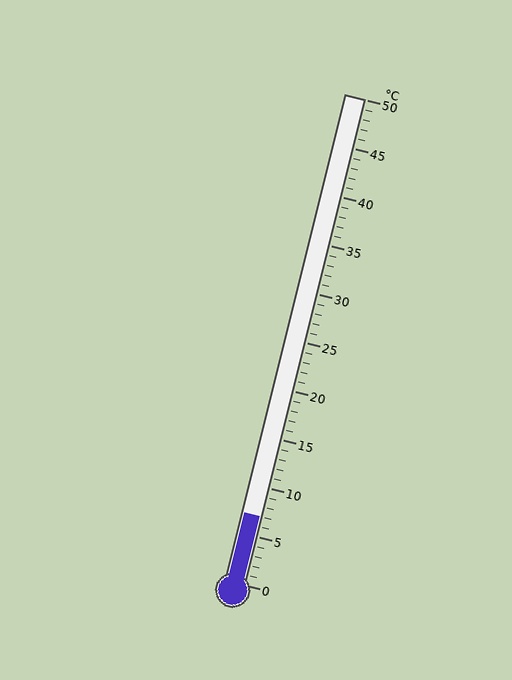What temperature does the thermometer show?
The thermometer shows approximately 7°C.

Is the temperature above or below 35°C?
The temperature is below 35°C.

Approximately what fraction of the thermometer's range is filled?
The thermometer is filled to approximately 15% of its range.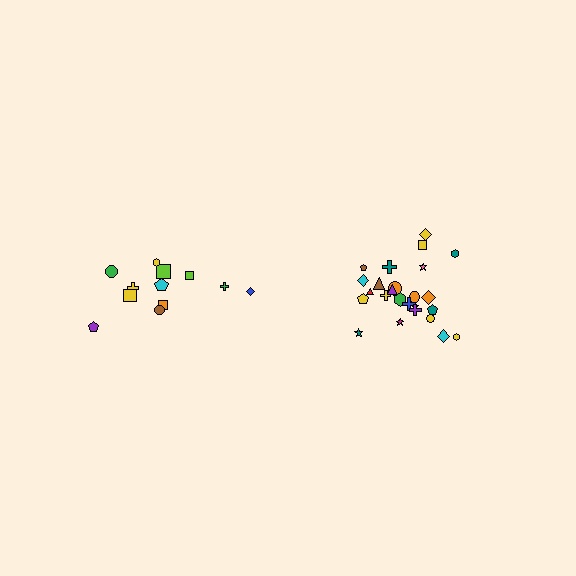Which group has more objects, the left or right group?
The right group.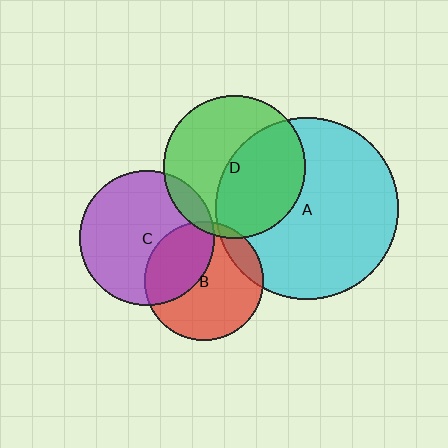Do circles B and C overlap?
Yes.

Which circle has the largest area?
Circle A (cyan).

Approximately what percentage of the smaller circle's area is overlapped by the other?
Approximately 35%.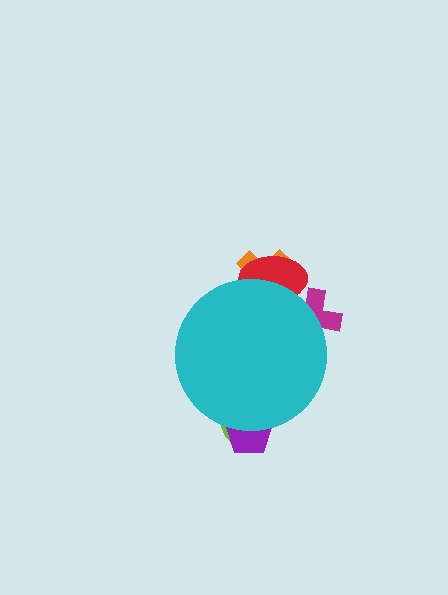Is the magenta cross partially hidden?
Yes, the magenta cross is partially hidden behind the cyan circle.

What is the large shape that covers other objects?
A cyan circle.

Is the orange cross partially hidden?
Yes, the orange cross is partially hidden behind the cyan circle.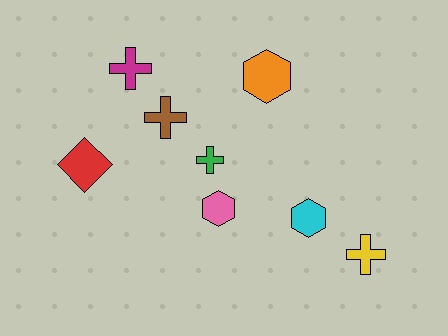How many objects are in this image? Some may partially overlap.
There are 8 objects.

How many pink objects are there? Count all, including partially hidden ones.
There is 1 pink object.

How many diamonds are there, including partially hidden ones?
There is 1 diamond.